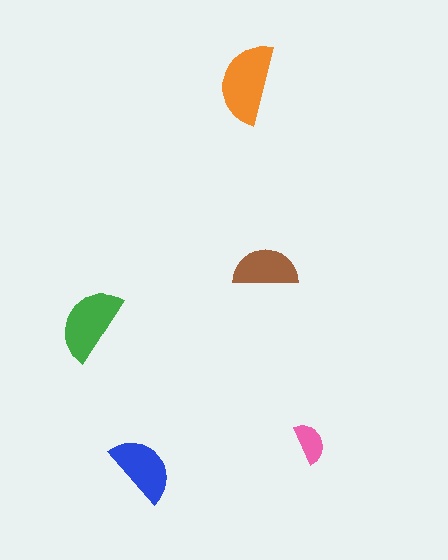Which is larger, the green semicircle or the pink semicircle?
The green one.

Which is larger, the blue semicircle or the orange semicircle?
The orange one.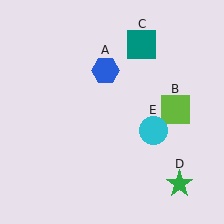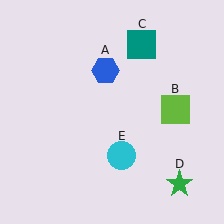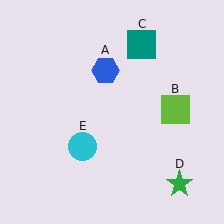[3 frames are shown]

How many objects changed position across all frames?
1 object changed position: cyan circle (object E).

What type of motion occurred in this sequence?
The cyan circle (object E) rotated clockwise around the center of the scene.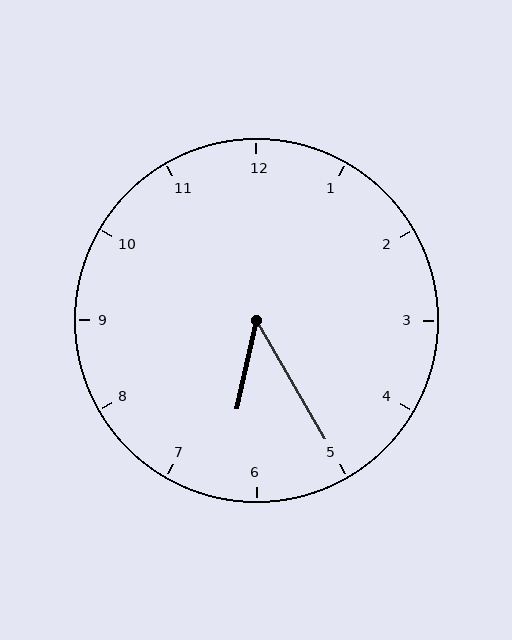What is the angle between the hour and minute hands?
Approximately 42 degrees.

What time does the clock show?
6:25.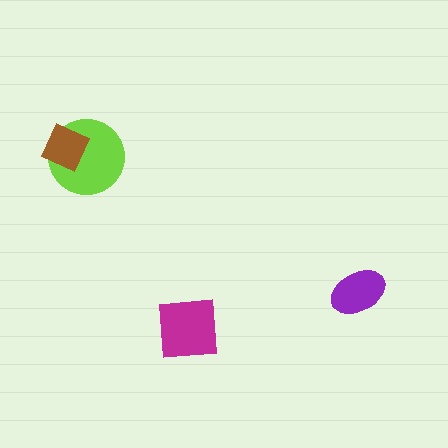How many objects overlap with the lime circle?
1 object overlaps with the lime circle.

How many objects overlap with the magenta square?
0 objects overlap with the magenta square.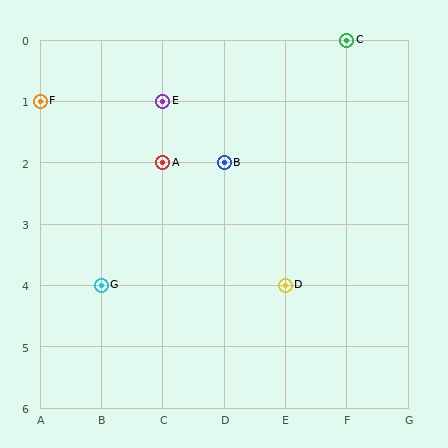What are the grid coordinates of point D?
Point D is at grid coordinates (E, 4).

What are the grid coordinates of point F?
Point F is at grid coordinates (A, 1).